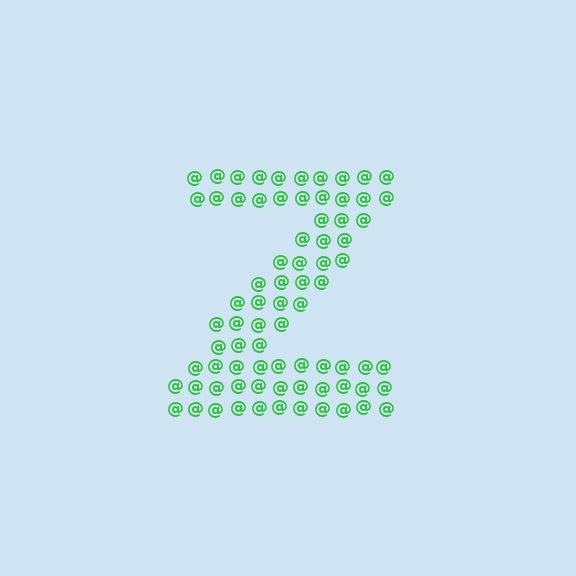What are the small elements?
The small elements are at signs.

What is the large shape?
The large shape is the letter Z.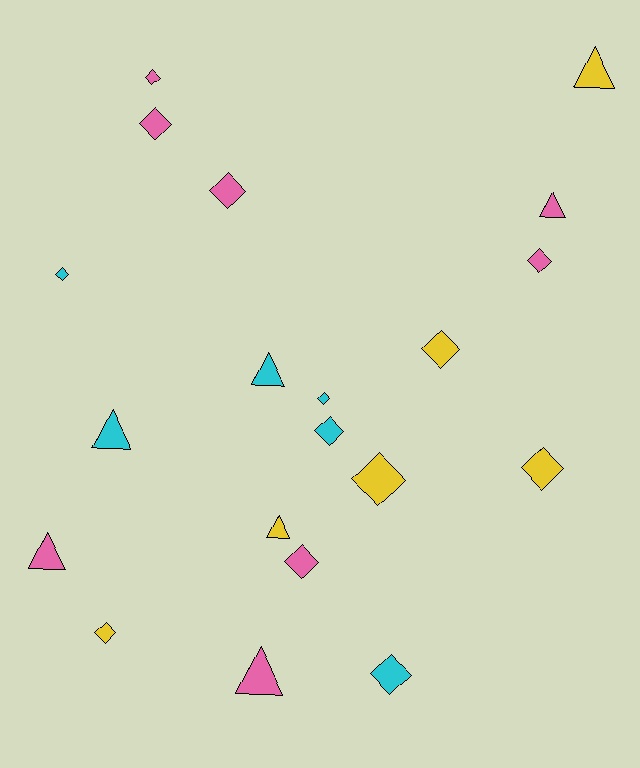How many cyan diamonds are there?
There are 4 cyan diamonds.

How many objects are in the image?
There are 20 objects.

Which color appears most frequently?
Pink, with 8 objects.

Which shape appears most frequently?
Diamond, with 13 objects.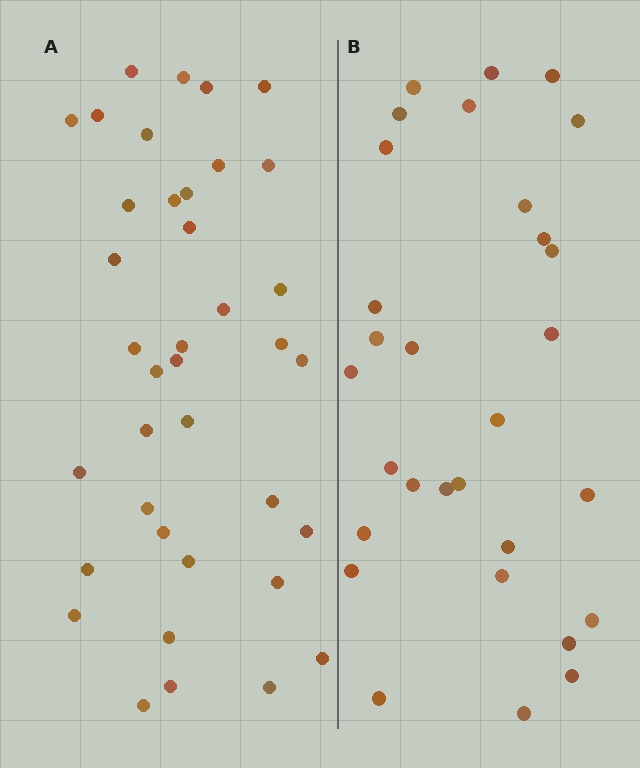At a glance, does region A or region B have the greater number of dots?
Region A (the left region) has more dots.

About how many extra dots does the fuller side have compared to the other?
Region A has roughly 8 or so more dots than region B.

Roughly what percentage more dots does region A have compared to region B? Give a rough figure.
About 25% more.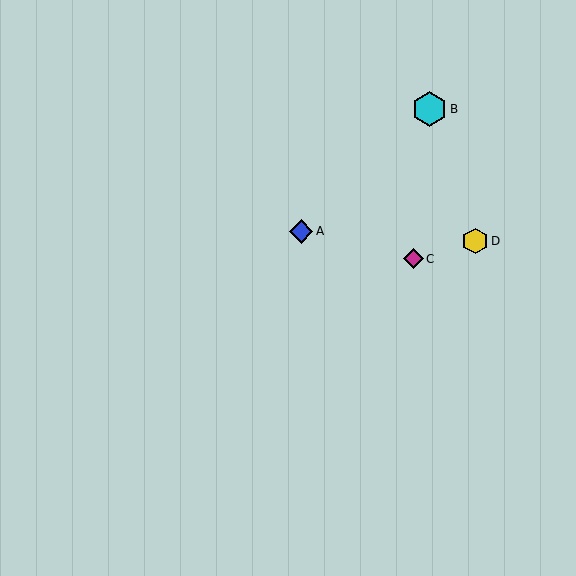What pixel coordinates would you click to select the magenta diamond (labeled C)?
Click at (413, 259) to select the magenta diamond C.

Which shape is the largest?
The cyan hexagon (labeled B) is the largest.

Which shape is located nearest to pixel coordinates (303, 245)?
The blue diamond (labeled A) at (301, 231) is nearest to that location.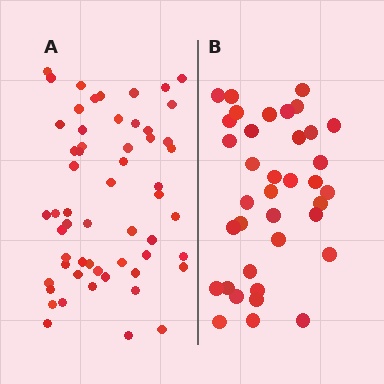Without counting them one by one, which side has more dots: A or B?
Region A (the left region) has more dots.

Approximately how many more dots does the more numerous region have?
Region A has approximately 20 more dots than region B.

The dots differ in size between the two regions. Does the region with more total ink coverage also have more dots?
No. Region B has more total ink coverage because its dots are larger, but region A actually contains more individual dots. Total area can be misleading — the number of items is what matters here.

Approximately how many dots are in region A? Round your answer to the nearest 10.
About 60 dots. (The exact count is 57, which rounds to 60.)